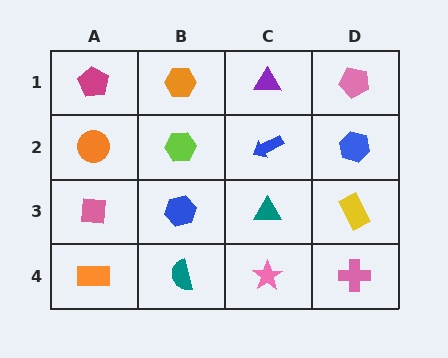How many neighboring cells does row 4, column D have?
2.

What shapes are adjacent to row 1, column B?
A lime hexagon (row 2, column B), a magenta pentagon (row 1, column A), a purple triangle (row 1, column C).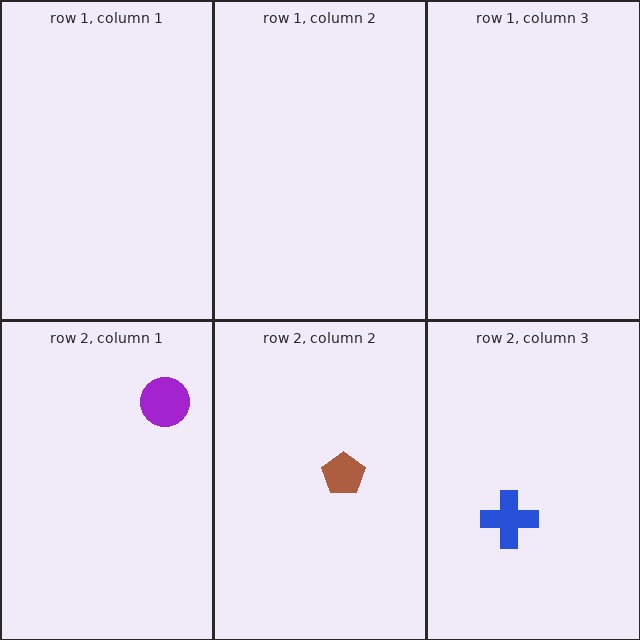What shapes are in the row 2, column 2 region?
The brown pentagon.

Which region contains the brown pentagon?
The row 2, column 2 region.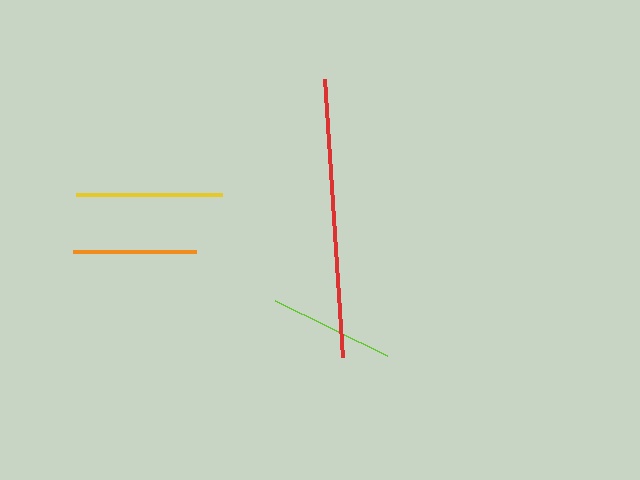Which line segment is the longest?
The red line is the longest at approximately 278 pixels.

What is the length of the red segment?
The red segment is approximately 278 pixels long.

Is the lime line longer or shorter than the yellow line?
The yellow line is longer than the lime line.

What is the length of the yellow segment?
The yellow segment is approximately 146 pixels long.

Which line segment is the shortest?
The orange line is the shortest at approximately 123 pixels.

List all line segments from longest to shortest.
From longest to shortest: red, yellow, lime, orange.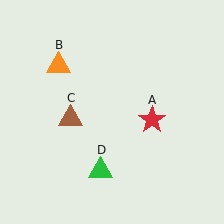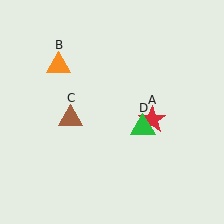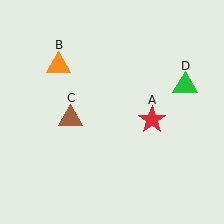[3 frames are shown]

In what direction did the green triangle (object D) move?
The green triangle (object D) moved up and to the right.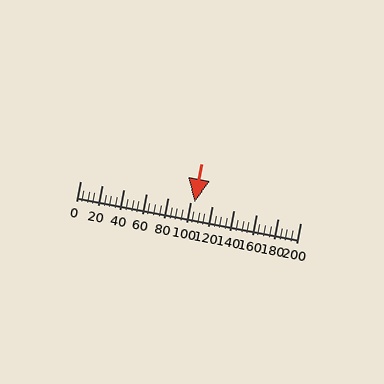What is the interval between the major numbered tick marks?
The major tick marks are spaced 20 units apart.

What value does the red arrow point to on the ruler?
The red arrow points to approximately 104.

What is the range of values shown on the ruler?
The ruler shows values from 0 to 200.